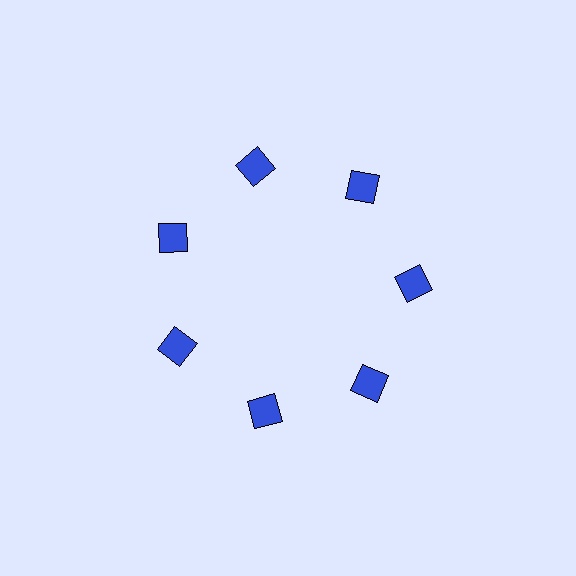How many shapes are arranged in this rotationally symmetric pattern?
There are 7 shapes, arranged in 7 groups of 1.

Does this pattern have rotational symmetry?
Yes, this pattern has 7-fold rotational symmetry. It looks the same after rotating 51 degrees around the center.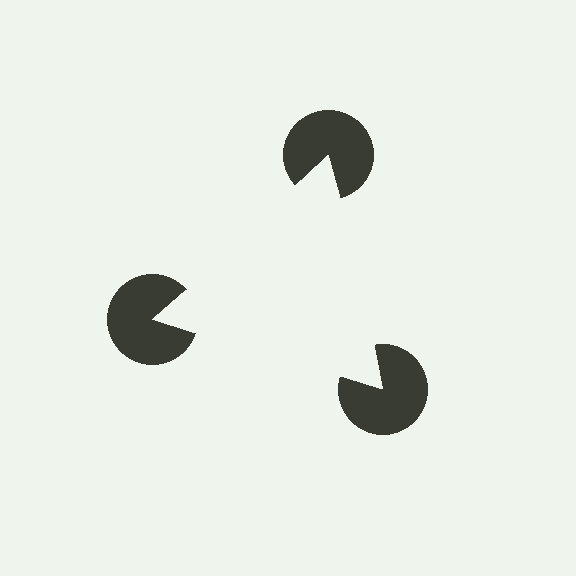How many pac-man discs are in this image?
There are 3 — one at each vertex of the illusory triangle.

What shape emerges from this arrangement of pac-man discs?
An illusory triangle — its edges are inferred from the aligned wedge cuts in the pac-man discs, not physically drawn.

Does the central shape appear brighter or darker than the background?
It typically appears slightly brighter than the background, even though no actual brightness change is drawn.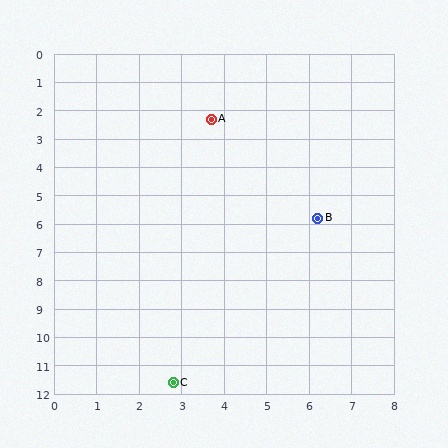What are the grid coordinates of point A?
Point A is at approximately (3.7, 2.3).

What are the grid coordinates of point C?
Point C is at approximately (2.8, 11.6).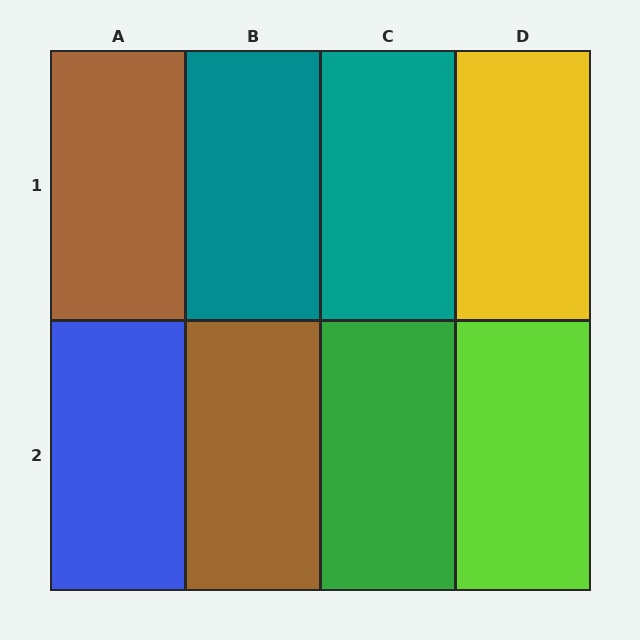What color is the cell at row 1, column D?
Yellow.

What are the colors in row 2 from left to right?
Blue, brown, green, lime.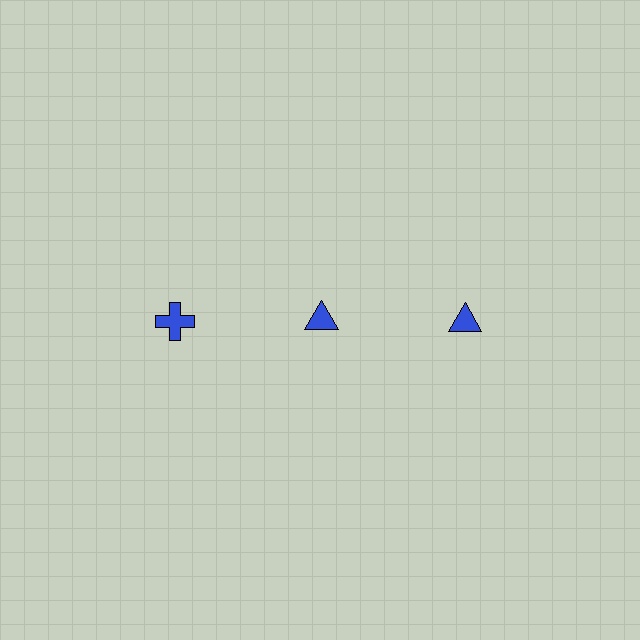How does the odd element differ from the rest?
It has a different shape: cross instead of triangle.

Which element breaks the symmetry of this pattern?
The blue cross in the top row, leftmost column breaks the symmetry. All other shapes are blue triangles.